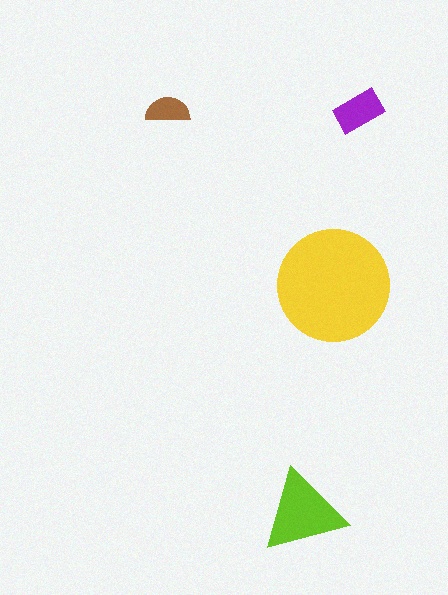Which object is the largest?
The yellow circle.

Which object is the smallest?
The brown semicircle.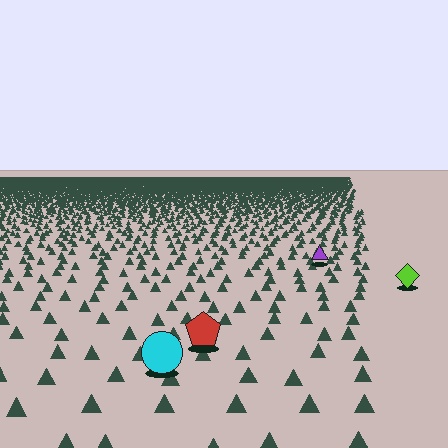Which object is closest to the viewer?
The cyan circle is closest. The texture marks near it are larger and more spread out.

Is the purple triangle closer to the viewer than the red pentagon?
No. The red pentagon is closer — you can tell from the texture gradient: the ground texture is coarser near it.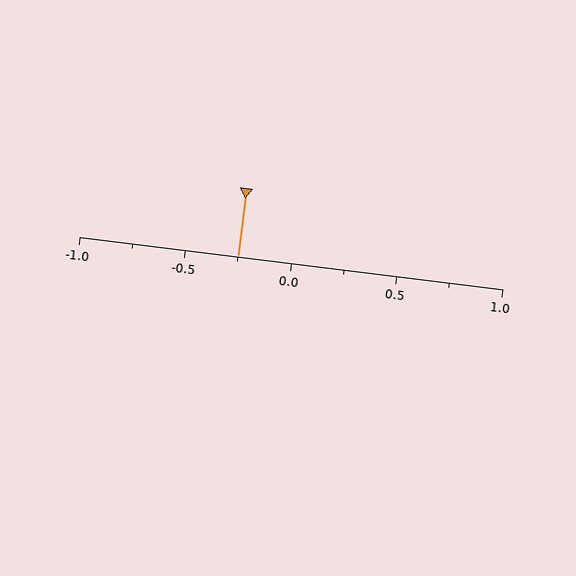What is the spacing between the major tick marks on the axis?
The major ticks are spaced 0.5 apart.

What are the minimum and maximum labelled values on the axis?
The axis runs from -1.0 to 1.0.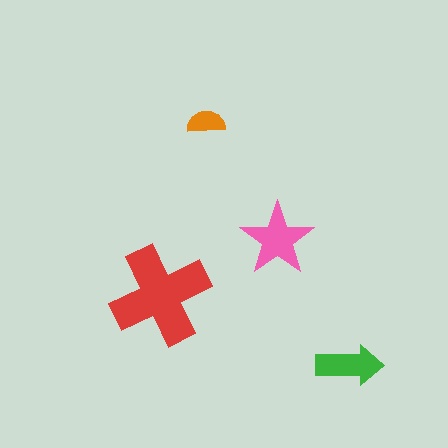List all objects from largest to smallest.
The red cross, the pink star, the green arrow, the orange semicircle.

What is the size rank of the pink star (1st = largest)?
2nd.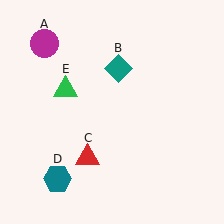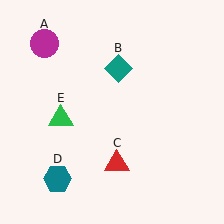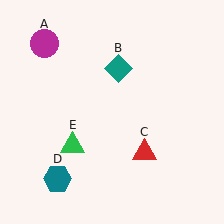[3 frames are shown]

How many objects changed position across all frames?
2 objects changed position: red triangle (object C), green triangle (object E).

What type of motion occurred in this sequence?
The red triangle (object C), green triangle (object E) rotated counterclockwise around the center of the scene.